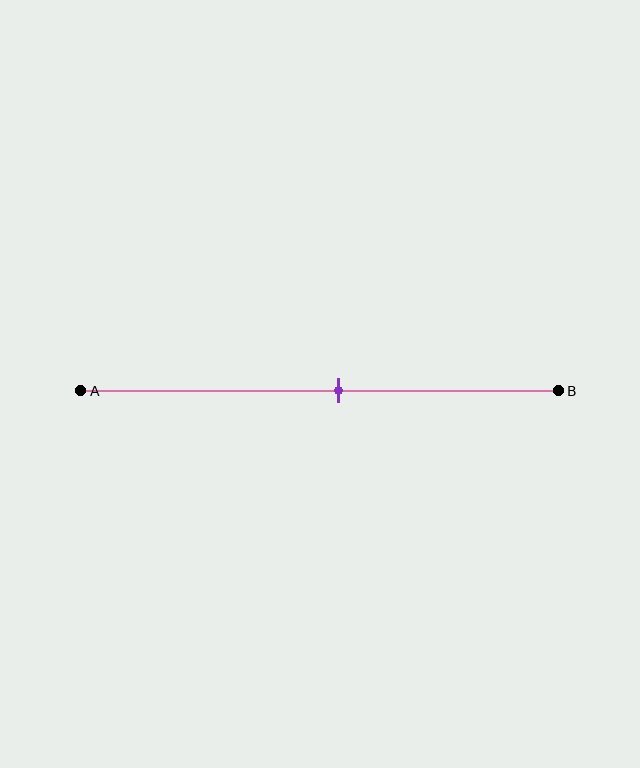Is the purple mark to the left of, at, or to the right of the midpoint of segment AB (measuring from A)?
The purple mark is to the right of the midpoint of segment AB.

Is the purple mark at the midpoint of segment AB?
No, the mark is at about 55% from A, not at the 50% midpoint.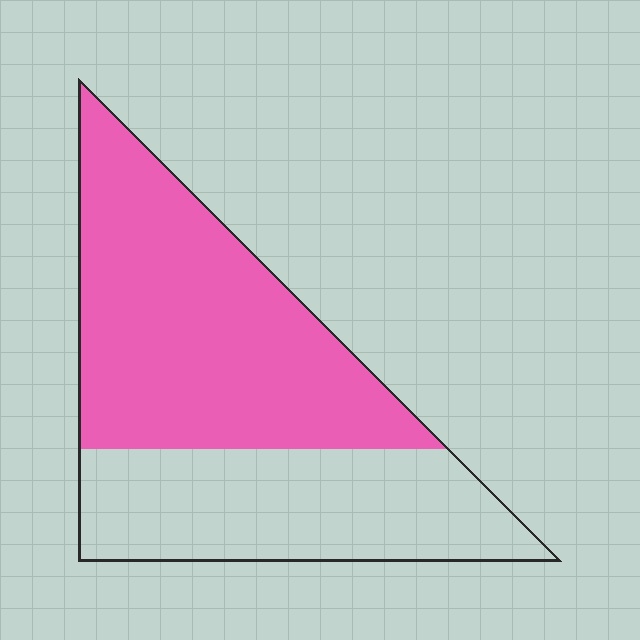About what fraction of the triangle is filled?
About three fifths (3/5).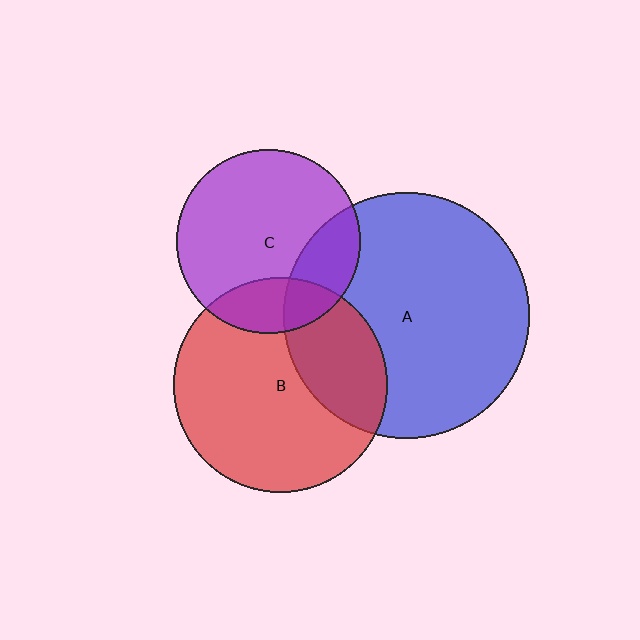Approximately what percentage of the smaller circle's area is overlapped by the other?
Approximately 20%.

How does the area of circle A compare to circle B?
Approximately 1.3 times.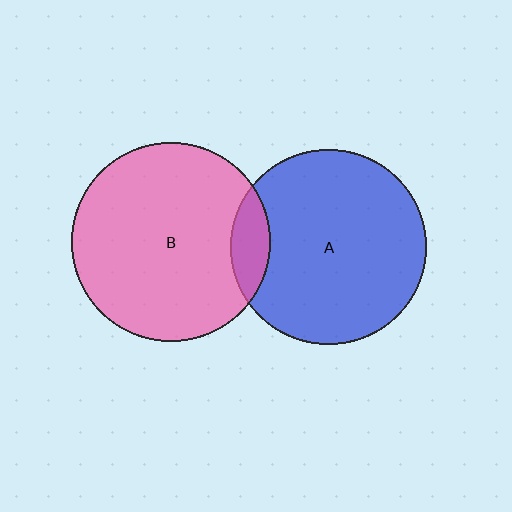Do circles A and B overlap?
Yes.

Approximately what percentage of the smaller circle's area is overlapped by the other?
Approximately 10%.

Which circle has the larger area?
Circle B (pink).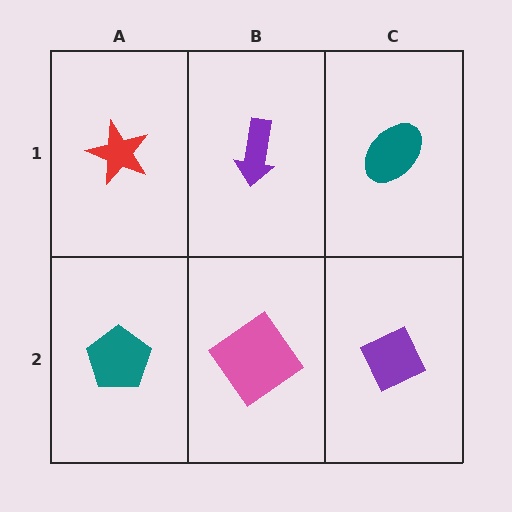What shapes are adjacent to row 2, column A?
A red star (row 1, column A), a pink diamond (row 2, column B).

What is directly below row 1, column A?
A teal pentagon.